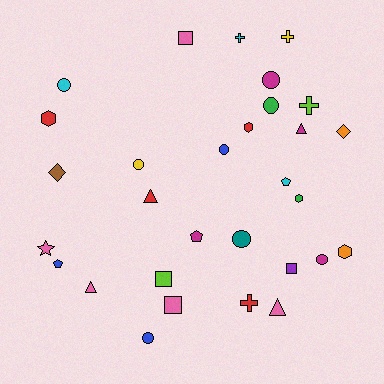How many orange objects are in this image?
There are 2 orange objects.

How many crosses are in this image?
There are 4 crosses.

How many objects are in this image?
There are 30 objects.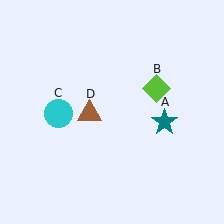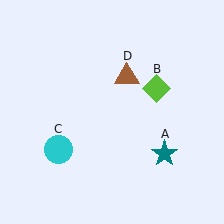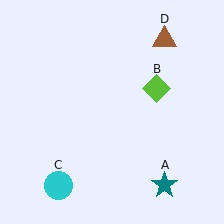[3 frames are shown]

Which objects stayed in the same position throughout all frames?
Lime diamond (object B) remained stationary.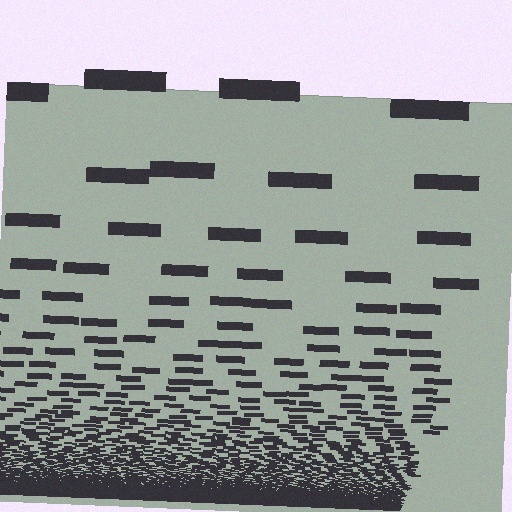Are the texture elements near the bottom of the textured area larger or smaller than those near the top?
Smaller. The gradient is inverted — elements near the bottom are smaller and denser.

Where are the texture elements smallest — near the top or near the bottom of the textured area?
Near the bottom.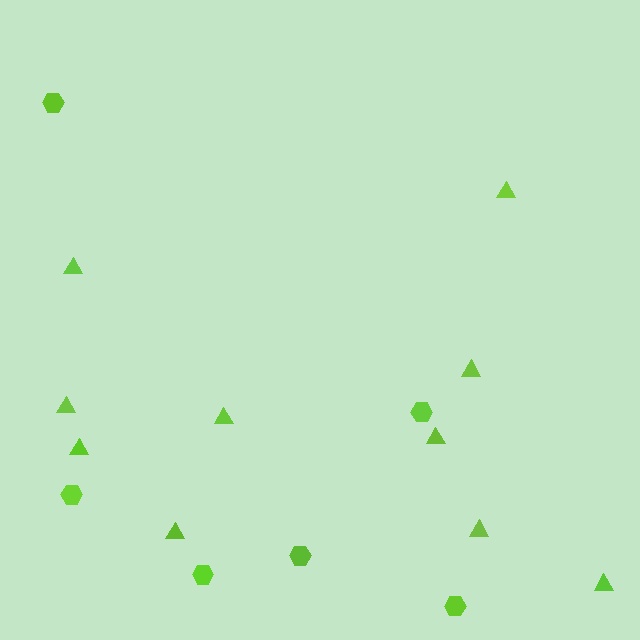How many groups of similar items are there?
There are 2 groups: one group of hexagons (6) and one group of triangles (10).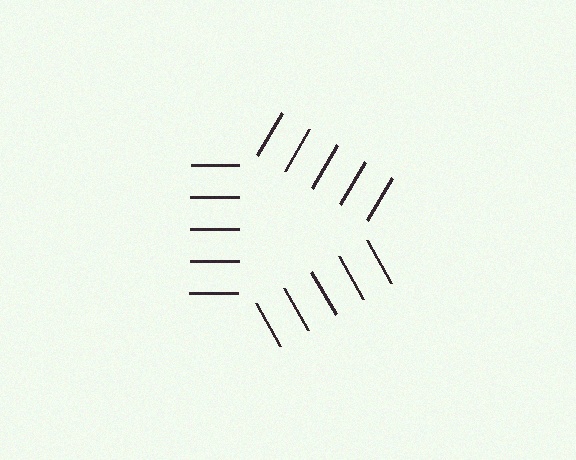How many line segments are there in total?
15 — 5 along each of the 3 edges.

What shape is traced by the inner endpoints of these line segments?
An illusory triangle — the line segments terminate on its edges but no continuous stroke is drawn.